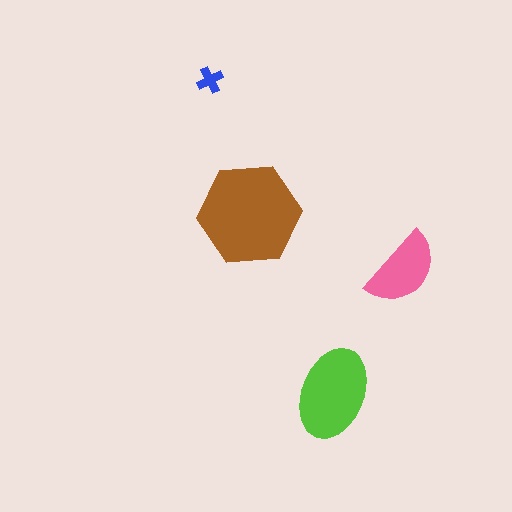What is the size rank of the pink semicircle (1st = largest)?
3rd.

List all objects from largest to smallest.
The brown hexagon, the lime ellipse, the pink semicircle, the blue cross.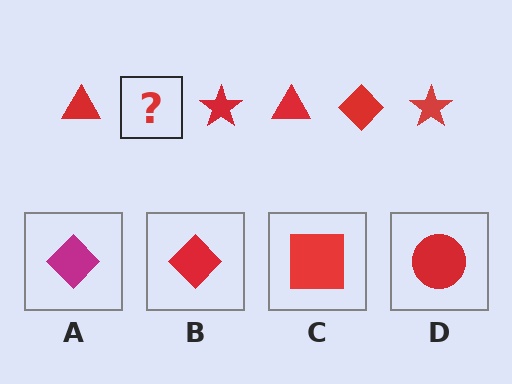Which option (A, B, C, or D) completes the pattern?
B.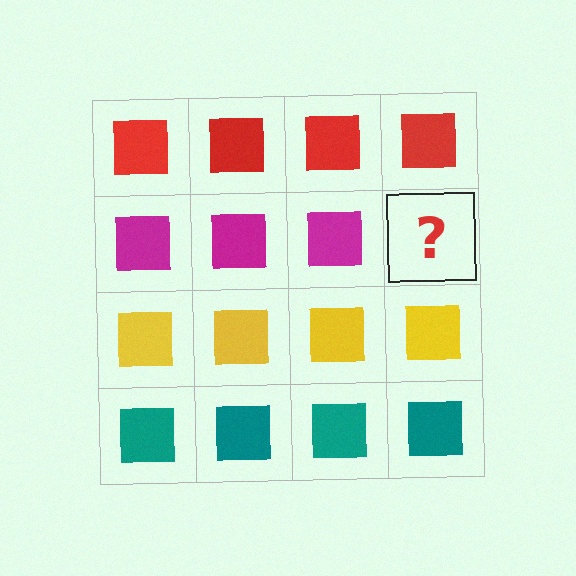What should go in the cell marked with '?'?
The missing cell should contain a magenta square.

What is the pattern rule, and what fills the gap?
The rule is that each row has a consistent color. The gap should be filled with a magenta square.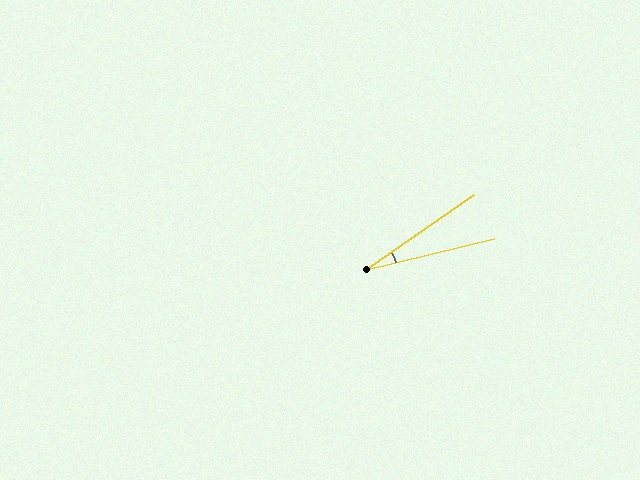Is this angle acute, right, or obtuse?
It is acute.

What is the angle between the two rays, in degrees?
Approximately 22 degrees.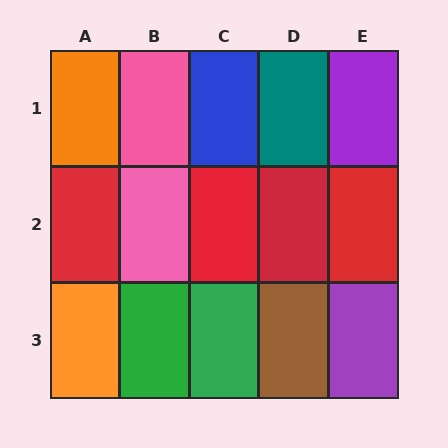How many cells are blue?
1 cell is blue.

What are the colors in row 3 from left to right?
Orange, green, green, brown, purple.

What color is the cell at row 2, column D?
Red.